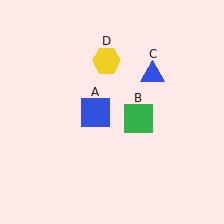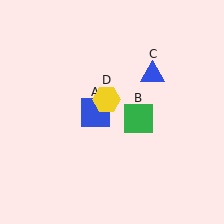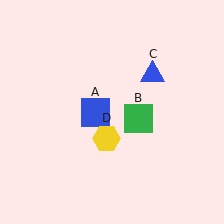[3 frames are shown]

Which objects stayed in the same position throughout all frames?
Blue square (object A) and green square (object B) and blue triangle (object C) remained stationary.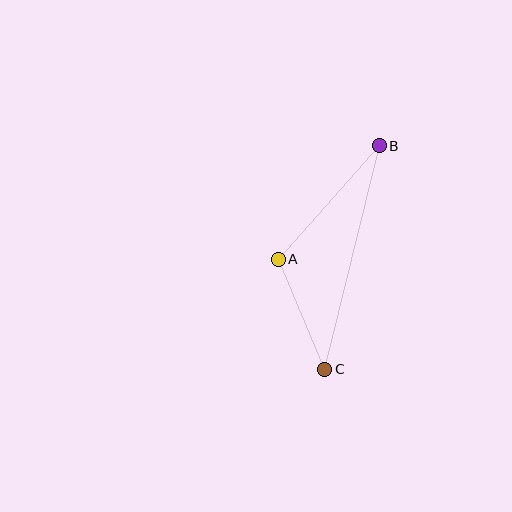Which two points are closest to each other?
Points A and C are closest to each other.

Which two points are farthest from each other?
Points B and C are farthest from each other.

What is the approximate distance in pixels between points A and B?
The distance between A and B is approximately 152 pixels.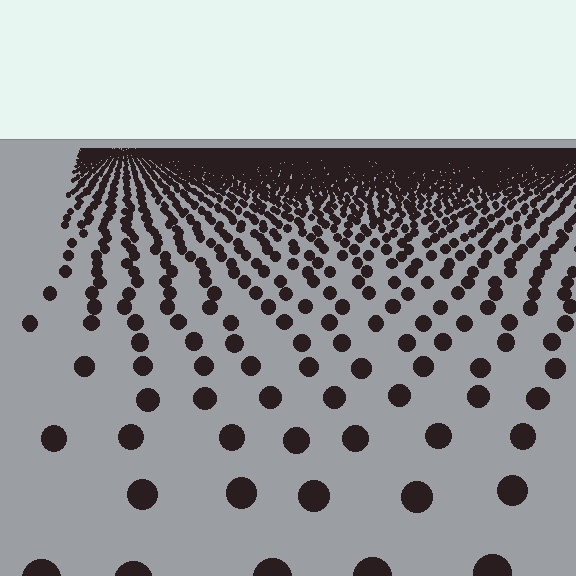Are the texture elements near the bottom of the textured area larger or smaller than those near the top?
Larger. Near the bottom, elements are closer to the viewer and appear at a bigger on-screen size.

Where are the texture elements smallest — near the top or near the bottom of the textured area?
Near the top.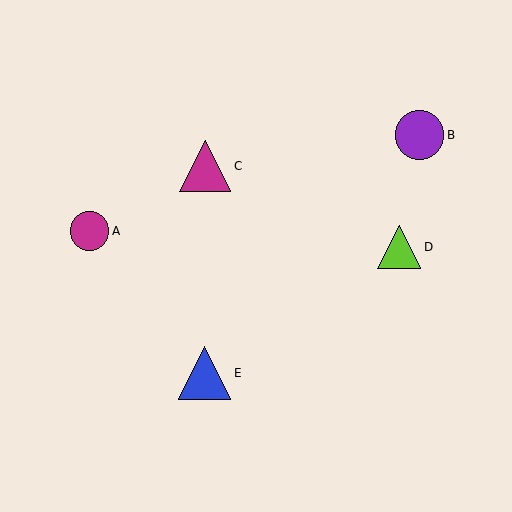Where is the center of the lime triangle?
The center of the lime triangle is at (399, 247).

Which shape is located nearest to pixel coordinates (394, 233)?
The lime triangle (labeled D) at (399, 247) is nearest to that location.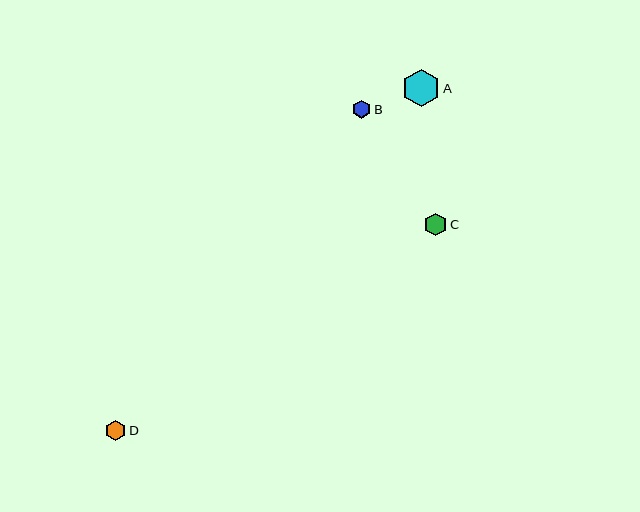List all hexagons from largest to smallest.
From largest to smallest: A, C, D, B.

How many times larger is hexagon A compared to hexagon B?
Hexagon A is approximately 2.1 times the size of hexagon B.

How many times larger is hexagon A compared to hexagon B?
Hexagon A is approximately 2.1 times the size of hexagon B.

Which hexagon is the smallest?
Hexagon B is the smallest with a size of approximately 18 pixels.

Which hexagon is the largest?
Hexagon A is the largest with a size of approximately 37 pixels.